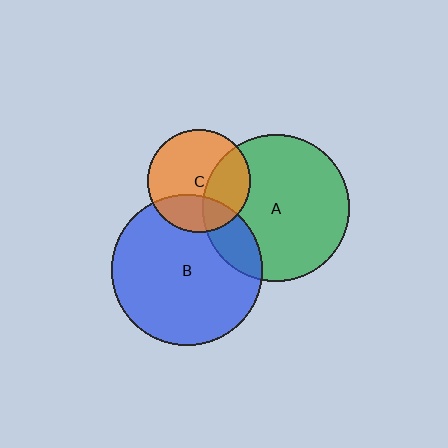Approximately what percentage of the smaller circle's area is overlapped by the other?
Approximately 15%.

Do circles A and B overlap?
Yes.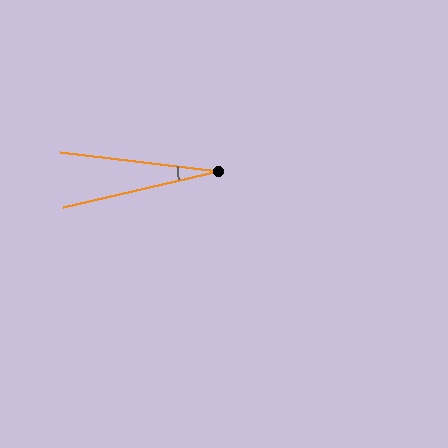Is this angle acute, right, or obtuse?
It is acute.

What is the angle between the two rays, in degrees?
Approximately 20 degrees.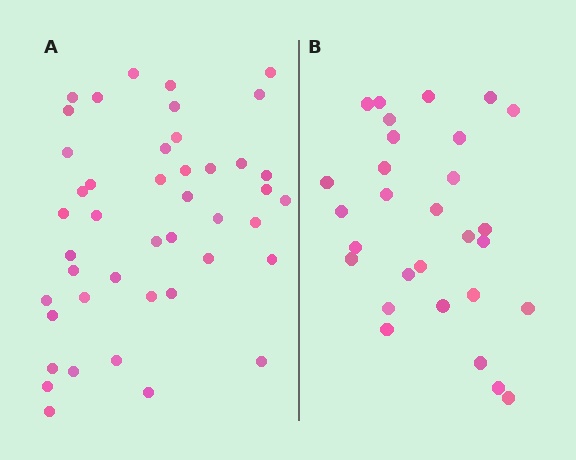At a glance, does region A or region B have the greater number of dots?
Region A (the left region) has more dots.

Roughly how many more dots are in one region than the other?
Region A has approximately 15 more dots than region B.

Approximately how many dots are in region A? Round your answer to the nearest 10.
About 40 dots. (The exact count is 44, which rounds to 40.)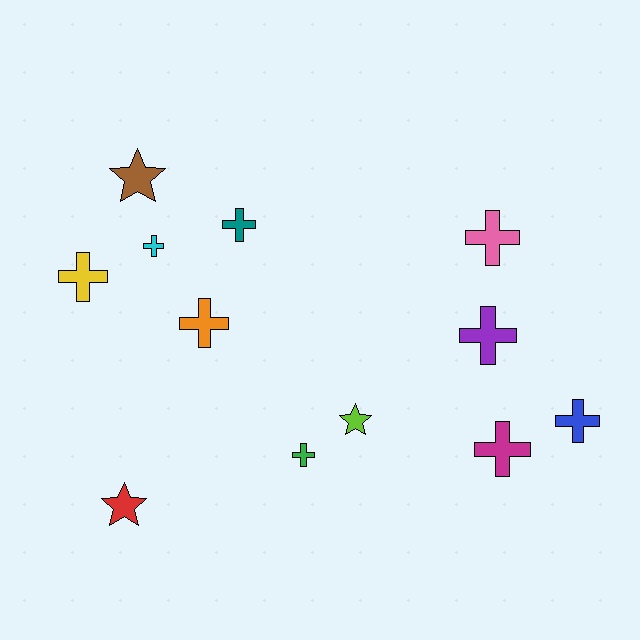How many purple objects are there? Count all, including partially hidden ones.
There is 1 purple object.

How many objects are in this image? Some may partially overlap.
There are 12 objects.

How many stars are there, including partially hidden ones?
There are 3 stars.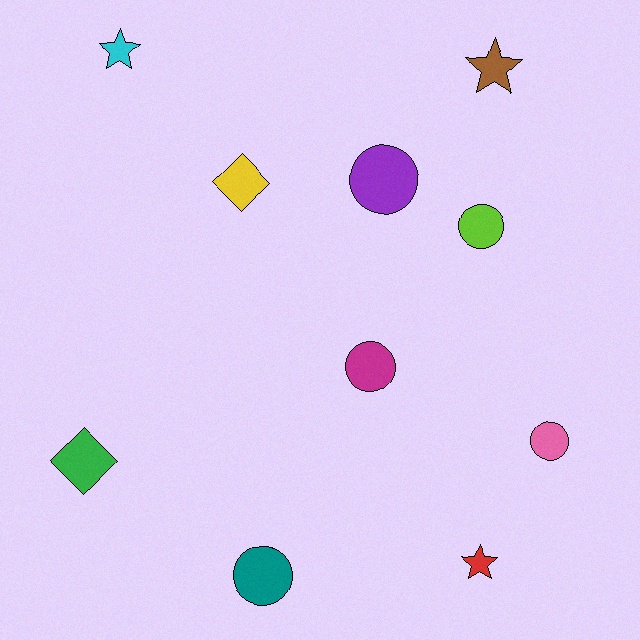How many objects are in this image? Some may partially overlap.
There are 10 objects.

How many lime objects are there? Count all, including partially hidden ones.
There is 1 lime object.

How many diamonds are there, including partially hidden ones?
There are 2 diamonds.